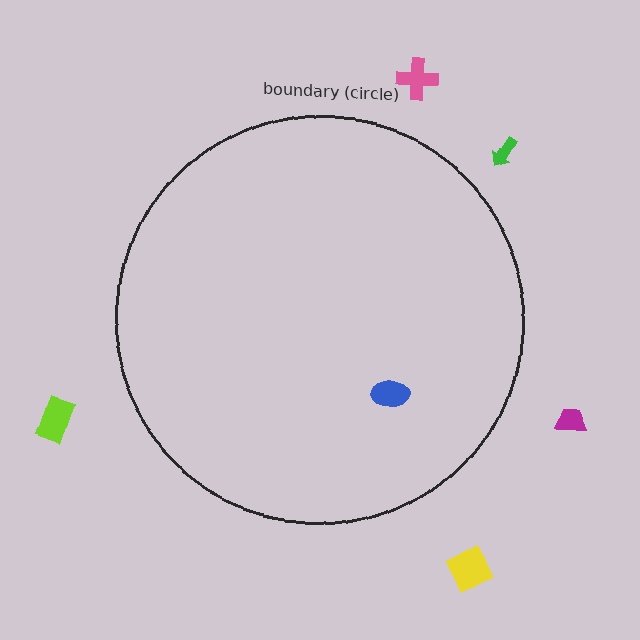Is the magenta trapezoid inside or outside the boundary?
Outside.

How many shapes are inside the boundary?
1 inside, 5 outside.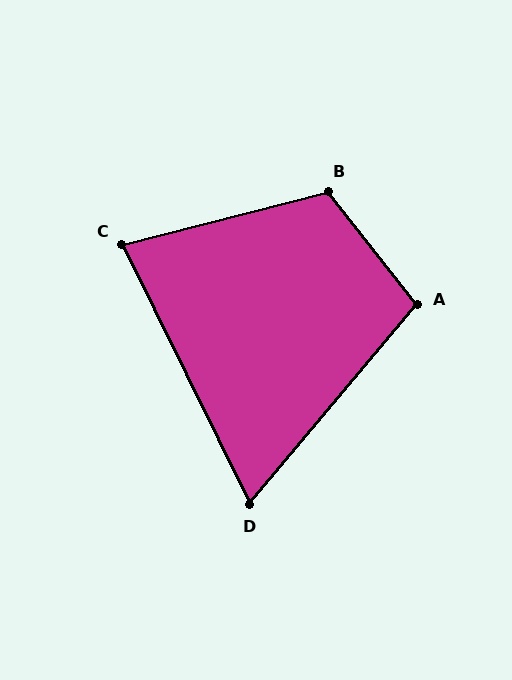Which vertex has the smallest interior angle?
D, at approximately 66 degrees.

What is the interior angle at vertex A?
Approximately 102 degrees (obtuse).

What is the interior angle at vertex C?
Approximately 78 degrees (acute).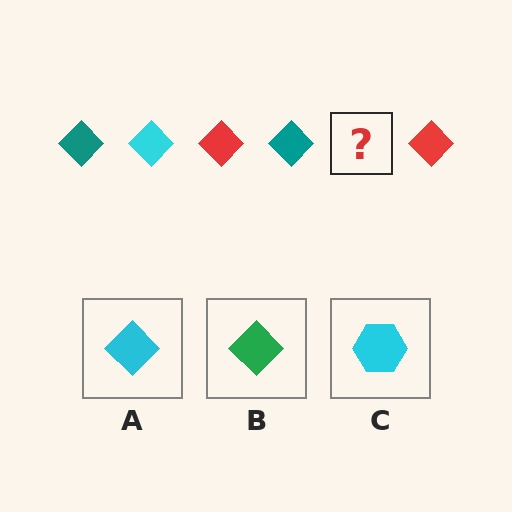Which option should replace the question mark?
Option A.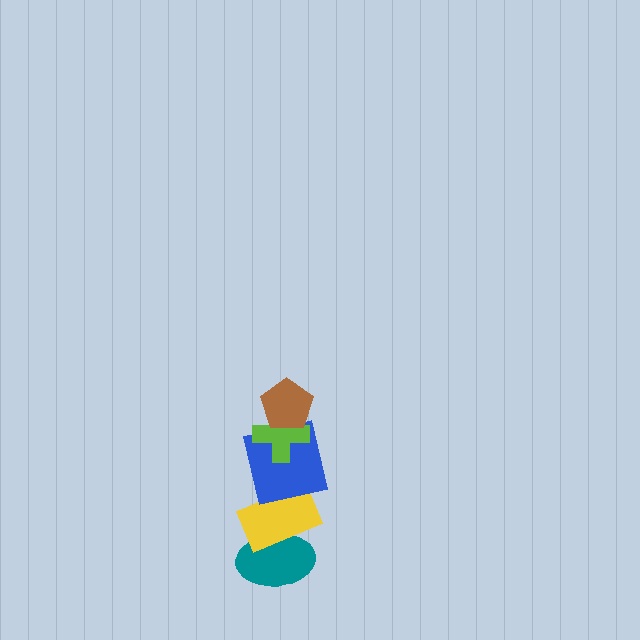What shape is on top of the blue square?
The lime cross is on top of the blue square.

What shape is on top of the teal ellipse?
The yellow rectangle is on top of the teal ellipse.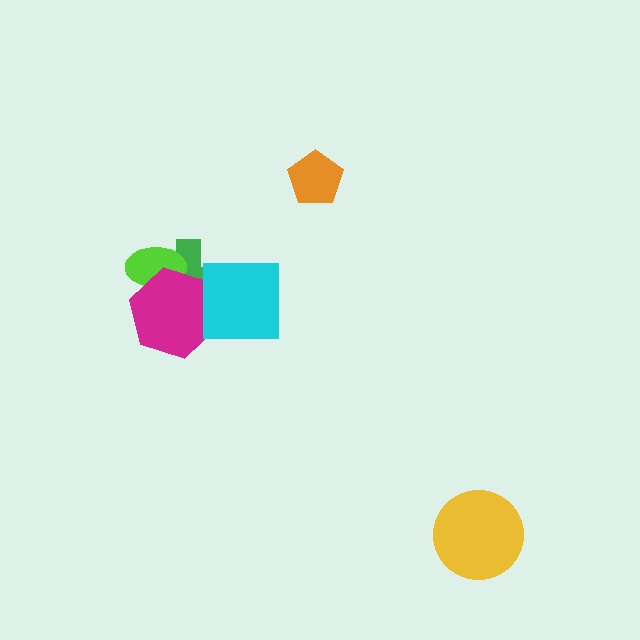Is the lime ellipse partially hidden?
Yes, it is partially covered by another shape.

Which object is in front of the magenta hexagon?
The cyan square is in front of the magenta hexagon.